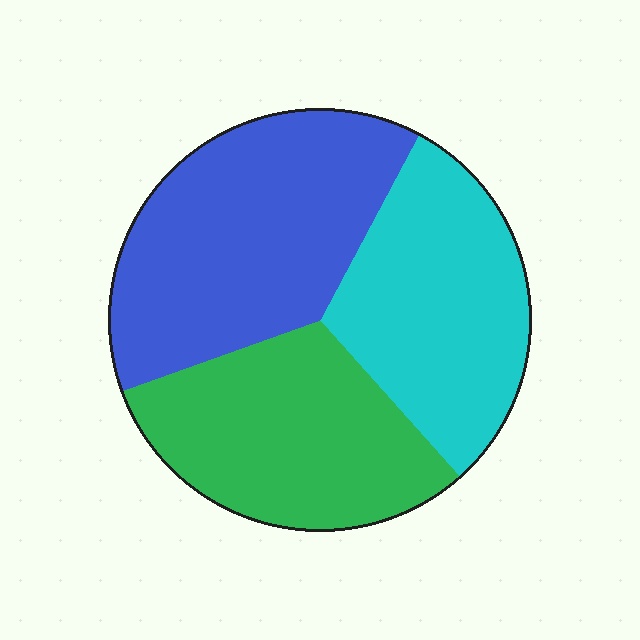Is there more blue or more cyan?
Blue.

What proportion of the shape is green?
Green takes up about one third (1/3) of the shape.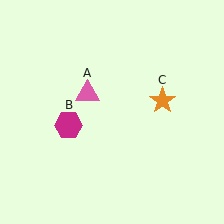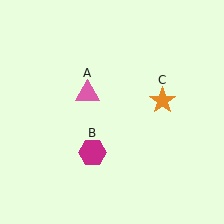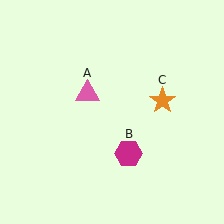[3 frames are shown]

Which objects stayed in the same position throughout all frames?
Pink triangle (object A) and orange star (object C) remained stationary.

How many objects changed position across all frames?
1 object changed position: magenta hexagon (object B).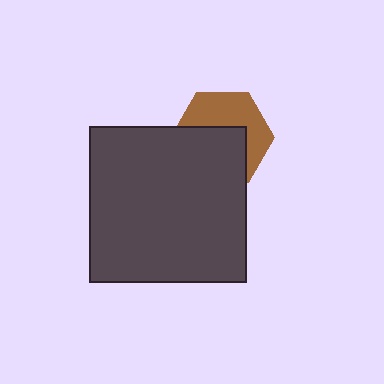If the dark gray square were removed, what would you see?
You would see the complete brown hexagon.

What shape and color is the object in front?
The object in front is a dark gray square.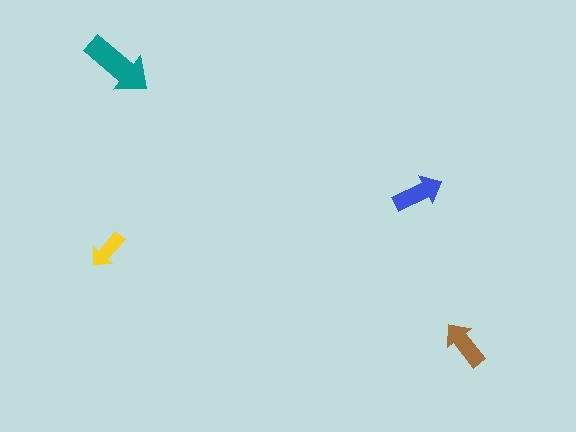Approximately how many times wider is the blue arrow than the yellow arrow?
About 1.5 times wider.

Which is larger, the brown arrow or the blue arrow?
The blue one.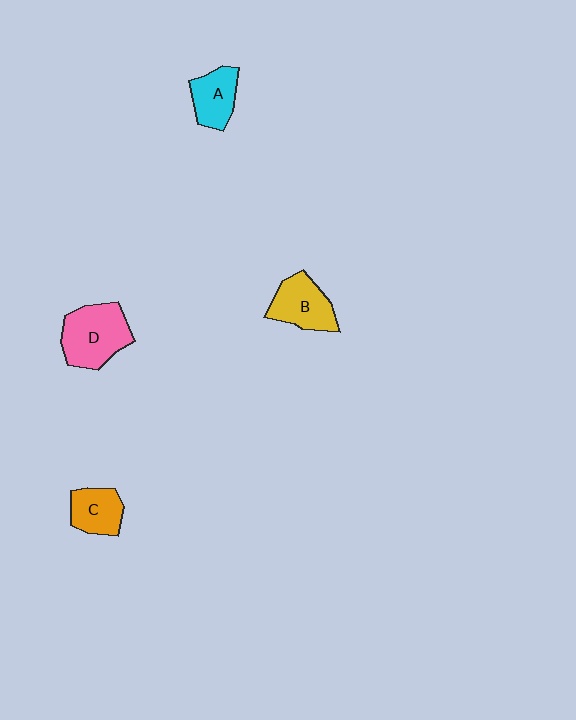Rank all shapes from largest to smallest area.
From largest to smallest: D (pink), B (yellow), A (cyan), C (orange).